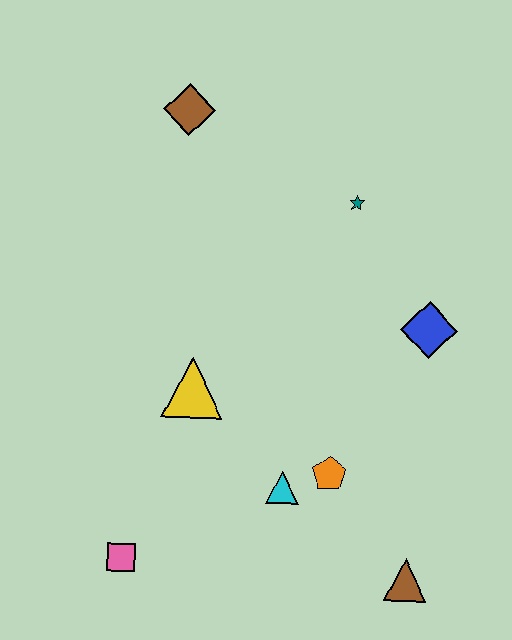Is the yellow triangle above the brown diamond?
No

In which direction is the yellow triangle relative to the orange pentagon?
The yellow triangle is to the left of the orange pentagon.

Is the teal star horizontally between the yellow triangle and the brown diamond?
No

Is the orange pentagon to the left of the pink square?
No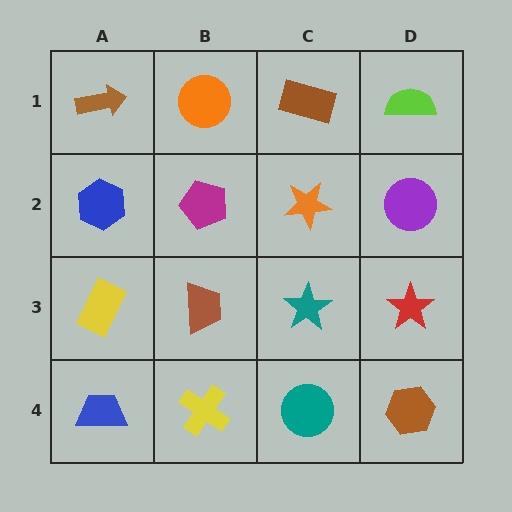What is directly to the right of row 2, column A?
A magenta pentagon.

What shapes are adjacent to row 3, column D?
A purple circle (row 2, column D), a brown hexagon (row 4, column D), a teal star (row 3, column C).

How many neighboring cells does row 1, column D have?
2.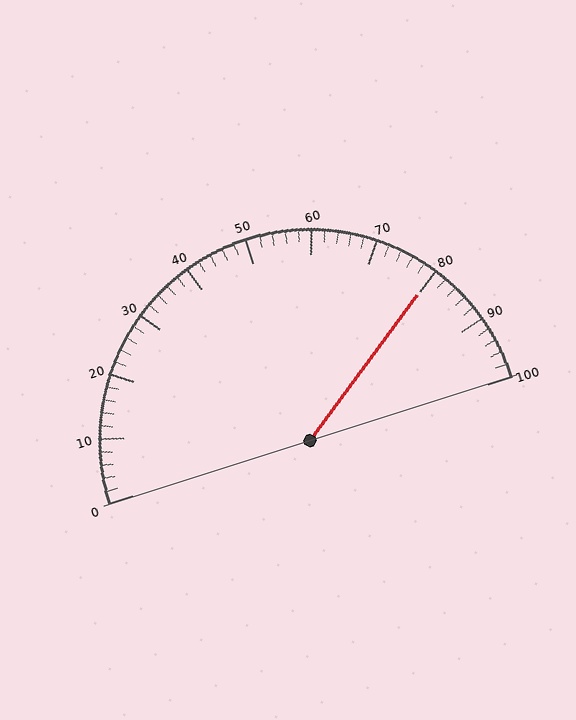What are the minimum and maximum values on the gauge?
The gauge ranges from 0 to 100.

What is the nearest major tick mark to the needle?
The nearest major tick mark is 80.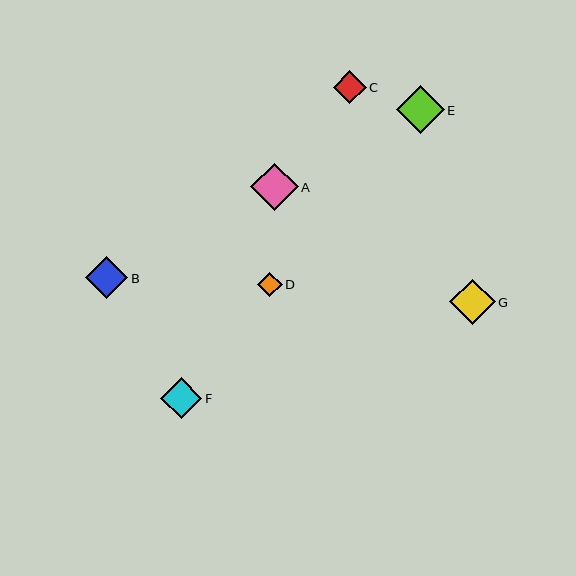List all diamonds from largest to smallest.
From largest to smallest: E, A, G, B, F, C, D.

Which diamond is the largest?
Diamond E is the largest with a size of approximately 48 pixels.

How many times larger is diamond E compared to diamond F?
Diamond E is approximately 1.2 times the size of diamond F.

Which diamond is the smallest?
Diamond D is the smallest with a size of approximately 25 pixels.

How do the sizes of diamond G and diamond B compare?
Diamond G and diamond B are approximately the same size.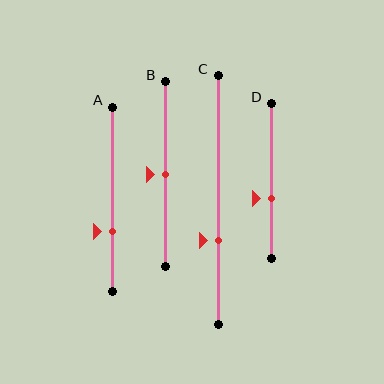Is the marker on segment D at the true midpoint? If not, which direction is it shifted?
No, the marker on segment D is shifted downward by about 11% of the segment length.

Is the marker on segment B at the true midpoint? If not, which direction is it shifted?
Yes, the marker on segment B is at the true midpoint.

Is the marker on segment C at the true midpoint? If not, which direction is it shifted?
No, the marker on segment C is shifted downward by about 16% of the segment length.